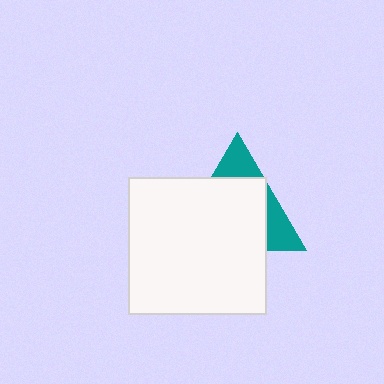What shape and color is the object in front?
The object in front is a white square.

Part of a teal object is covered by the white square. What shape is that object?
It is a triangle.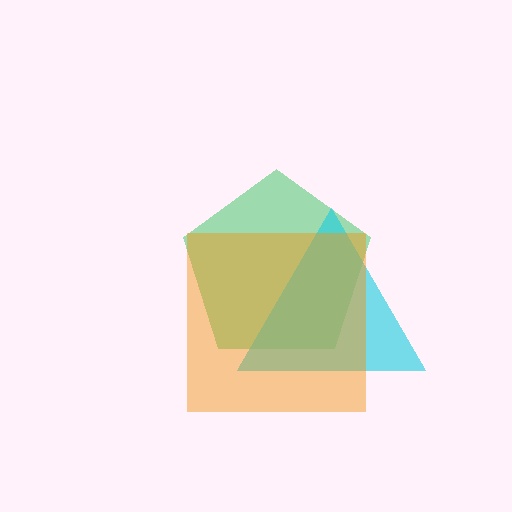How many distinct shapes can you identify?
There are 3 distinct shapes: a green pentagon, a cyan triangle, an orange square.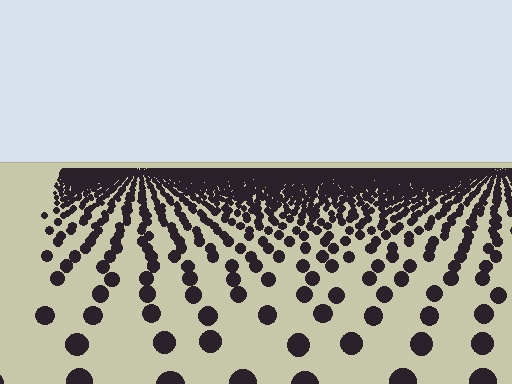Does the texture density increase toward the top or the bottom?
Density increases toward the top.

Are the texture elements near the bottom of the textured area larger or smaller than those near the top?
Larger. Near the bottom, elements are closer to the viewer and appear at a bigger on-screen size.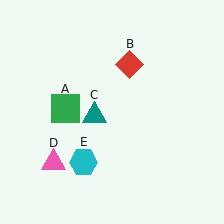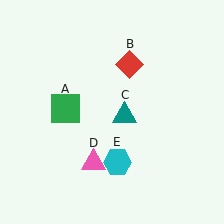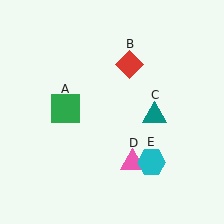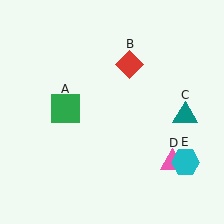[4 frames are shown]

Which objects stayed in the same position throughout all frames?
Green square (object A) and red diamond (object B) remained stationary.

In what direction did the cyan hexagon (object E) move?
The cyan hexagon (object E) moved right.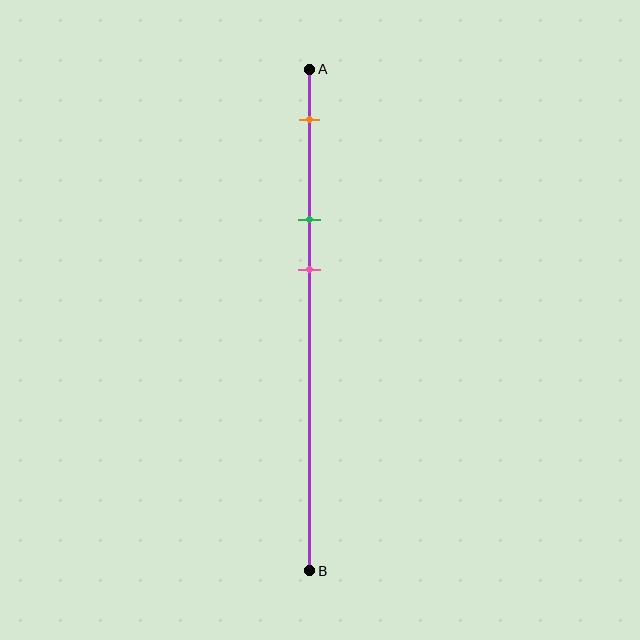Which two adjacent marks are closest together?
The green and pink marks are the closest adjacent pair.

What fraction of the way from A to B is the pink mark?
The pink mark is approximately 40% (0.4) of the way from A to B.